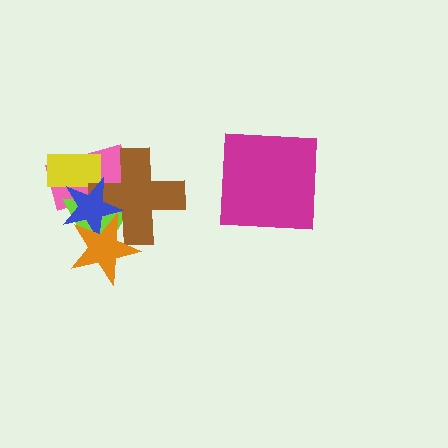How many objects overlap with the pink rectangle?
4 objects overlap with the pink rectangle.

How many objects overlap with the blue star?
5 objects overlap with the blue star.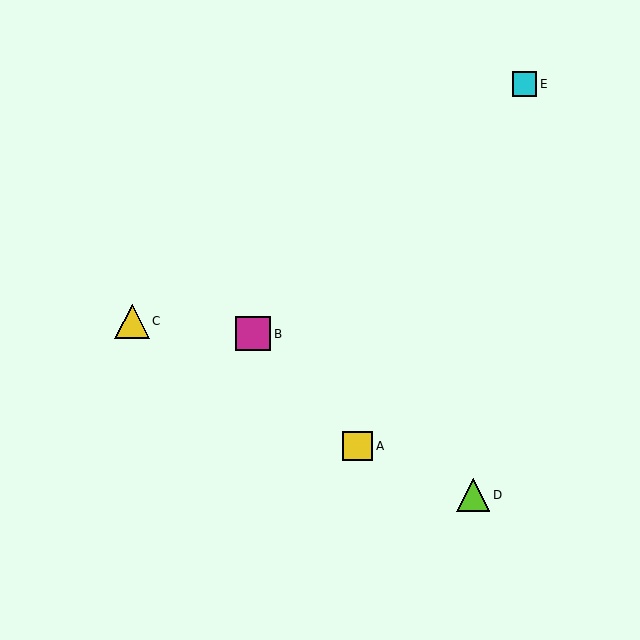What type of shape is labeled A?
Shape A is a yellow square.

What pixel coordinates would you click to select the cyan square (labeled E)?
Click at (525, 84) to select the cyan square E.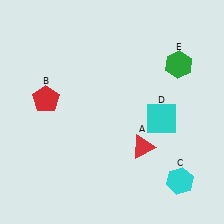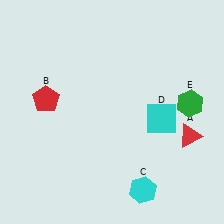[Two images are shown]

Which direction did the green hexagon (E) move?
The green hexagon (E) moved down.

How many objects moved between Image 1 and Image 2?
3 objects moved between the two images.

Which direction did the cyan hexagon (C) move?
The cyan hexagon (C) moved left.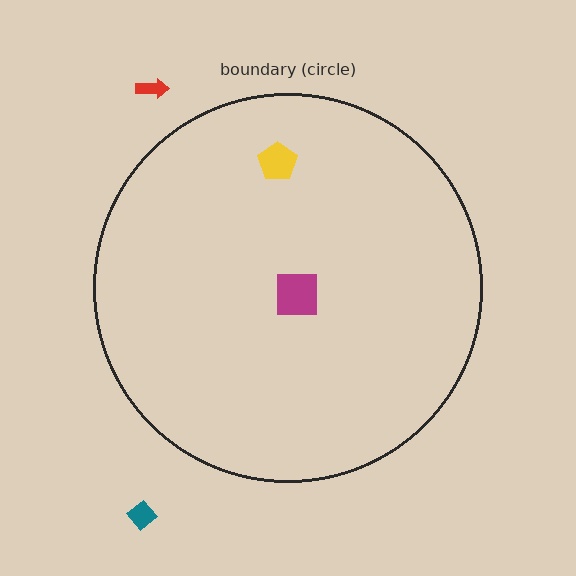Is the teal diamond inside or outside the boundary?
Outside.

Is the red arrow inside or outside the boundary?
Outside.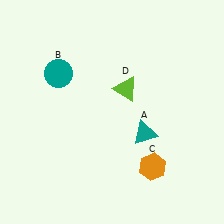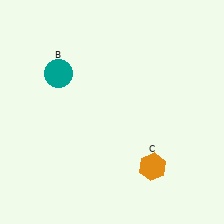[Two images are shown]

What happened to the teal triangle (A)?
The teal triangle (A) was removed in Image 2. It was in the bottom-right area of Image 1.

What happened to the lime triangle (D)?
The lime triangle (D) was removed in Image 2. It was in the top-right area of Image 1.